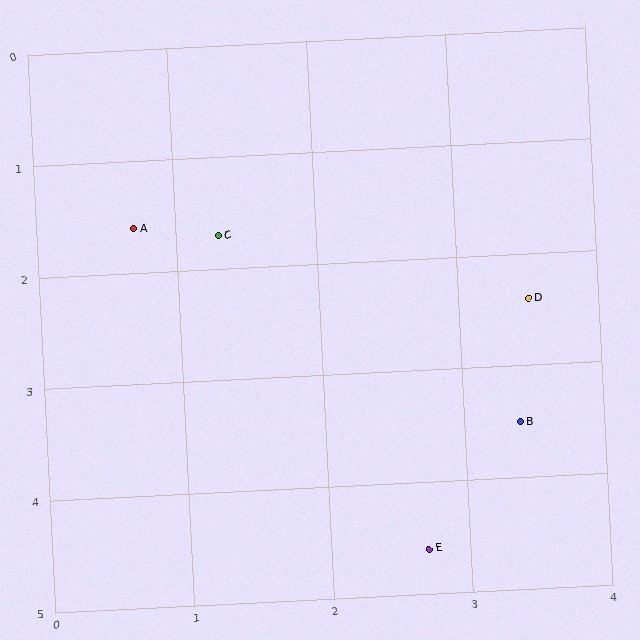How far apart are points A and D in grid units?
Points A and D are about 2.9 grid units apart.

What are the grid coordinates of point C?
Point C is at approximately (1.3, 1.7).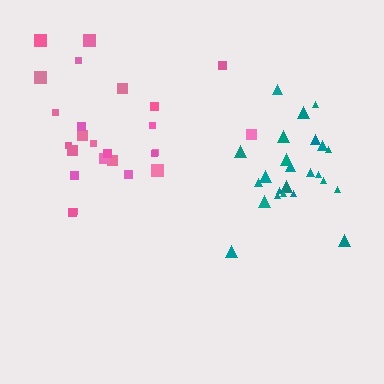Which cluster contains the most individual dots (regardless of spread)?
Pink (26).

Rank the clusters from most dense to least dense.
teal, pink.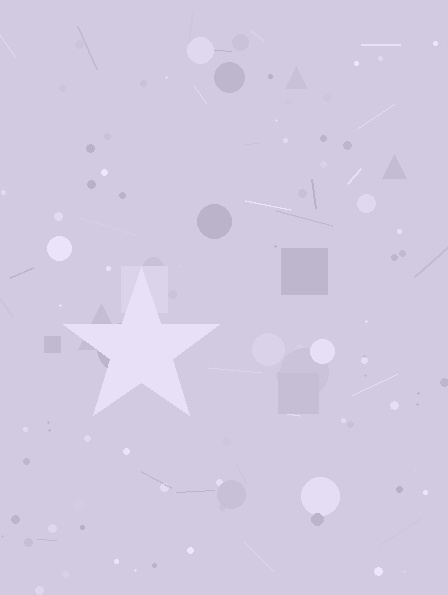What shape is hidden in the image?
A star is hidden in the image.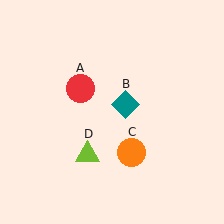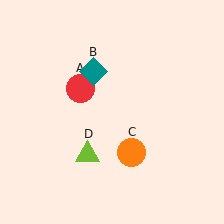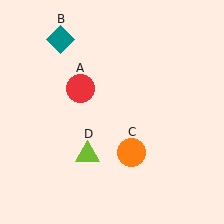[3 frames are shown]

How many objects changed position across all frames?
1 object changed position: teal diamond (object B).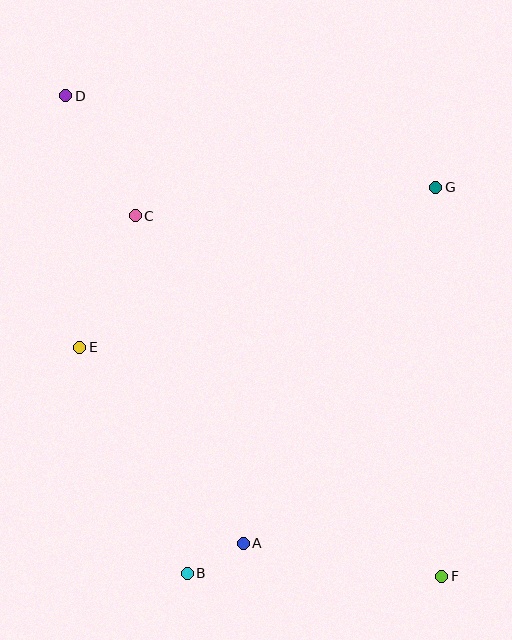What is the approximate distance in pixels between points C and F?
The distance between C and F is approximately 473 pixels.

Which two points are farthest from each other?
Points D and F are farthest from each other.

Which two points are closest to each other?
Points A and B are closest to each other.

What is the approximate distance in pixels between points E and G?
The distance between E and G is approximately 390 pixels.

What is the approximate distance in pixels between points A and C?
The distance between A and C is approximately 344 pixels.